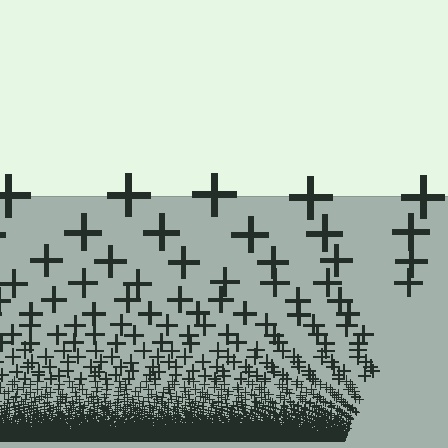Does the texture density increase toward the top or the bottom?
Density increases toward the bottom.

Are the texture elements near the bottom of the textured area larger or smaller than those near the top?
Smaller. The gradient is inverted — elements near the bottom are smaller and denser.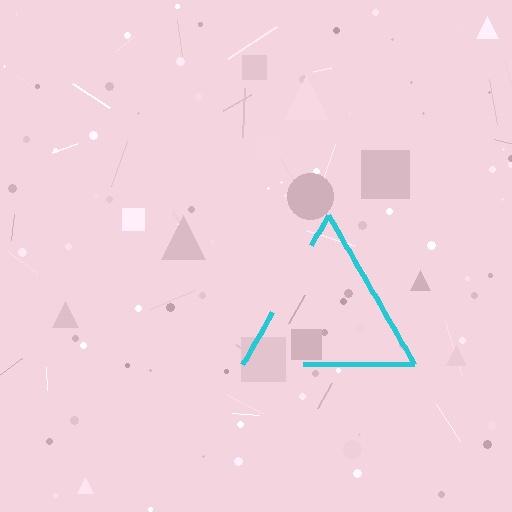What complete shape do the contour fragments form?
The contour fragments form a triangle.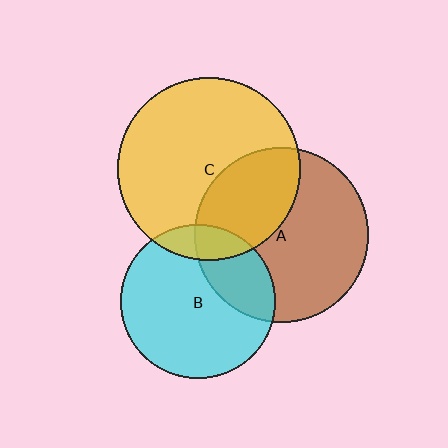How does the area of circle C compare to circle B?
Approximately 1.4 times.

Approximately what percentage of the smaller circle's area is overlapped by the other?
Approximately 15%.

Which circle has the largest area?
Circle C (yellow).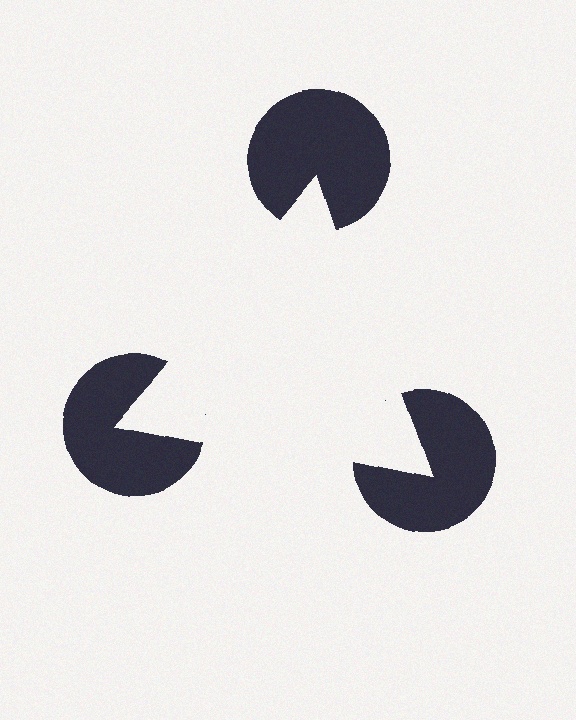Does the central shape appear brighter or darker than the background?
It typically appears slightly brighter than the background, even though no actual brightness change is drawn.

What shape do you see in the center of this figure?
An illusory triangle — its edges are inferred from the aligned wedge cuts in the pac-man discs, not physically drawn.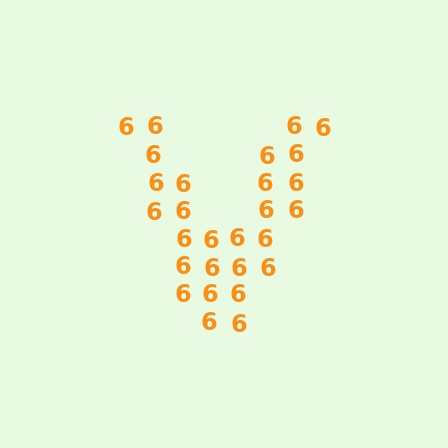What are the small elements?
The small elements are digit 6's.